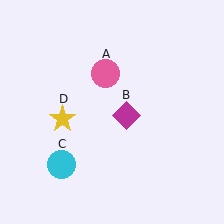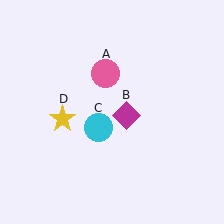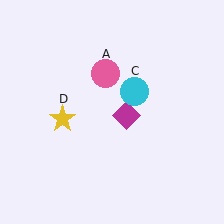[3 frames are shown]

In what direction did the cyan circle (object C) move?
The cyan circle (object C) moved up and to the right.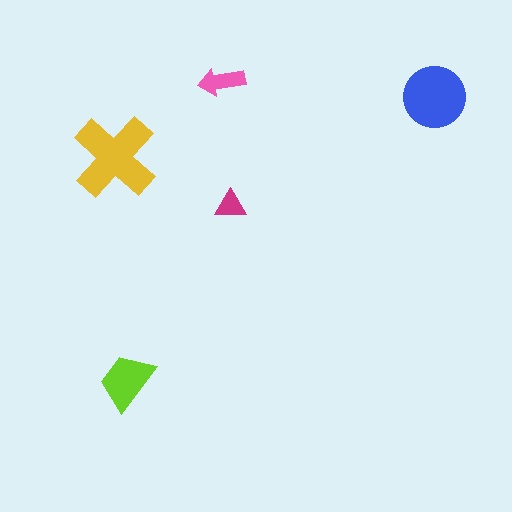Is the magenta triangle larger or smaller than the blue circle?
Smaller.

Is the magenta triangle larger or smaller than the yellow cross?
Smaller.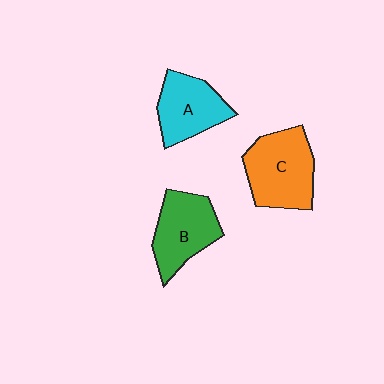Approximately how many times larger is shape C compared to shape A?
Approximately 1.3 times.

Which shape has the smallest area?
Shape A (cyan).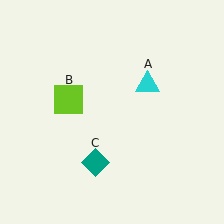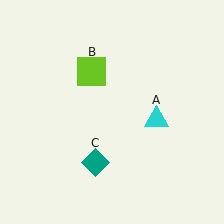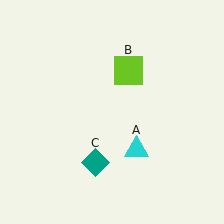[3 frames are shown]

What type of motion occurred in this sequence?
The cyan triangle (object A), lime square (object B) rotated clockwise around the center of the scene.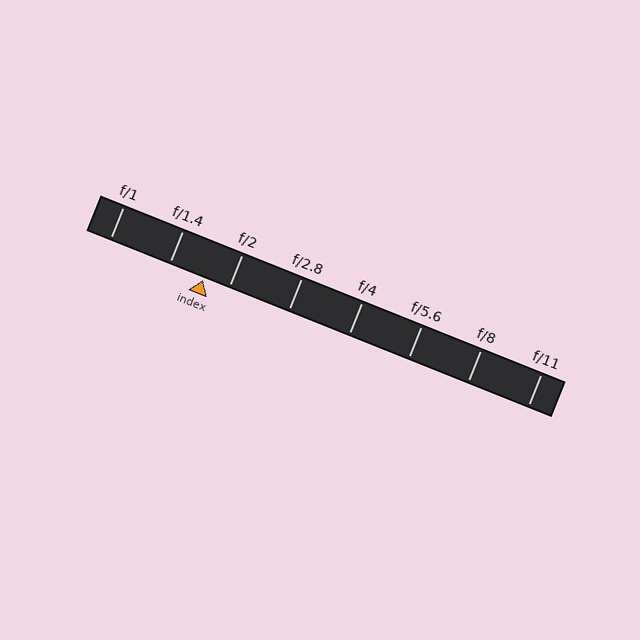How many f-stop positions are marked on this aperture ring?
There are 8 f-stop positions marked.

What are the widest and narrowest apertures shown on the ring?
The widest aperture shown is f/1 and the narrowest is f/11.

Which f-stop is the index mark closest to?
The index mark is closest to f/2.